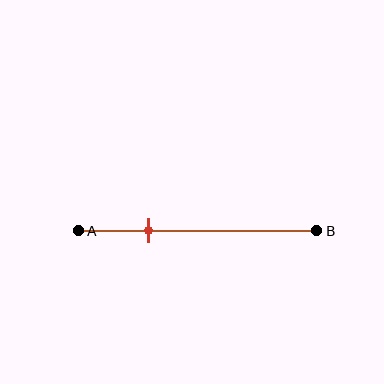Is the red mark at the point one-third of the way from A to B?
No, the mark is at about 30% from A, not at the 33% one-third point.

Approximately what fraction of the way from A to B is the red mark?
The red mark is approximately 30% of the way from A to B.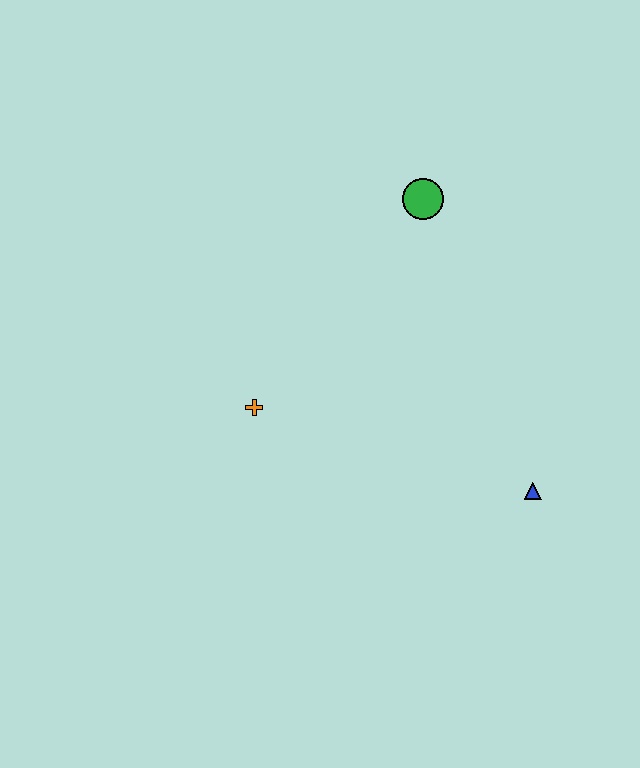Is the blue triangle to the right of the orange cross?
Yes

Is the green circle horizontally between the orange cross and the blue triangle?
Yes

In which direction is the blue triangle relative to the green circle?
The blue triangle is below the green circle.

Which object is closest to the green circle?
The orange cross is closest to the green circle.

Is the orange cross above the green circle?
No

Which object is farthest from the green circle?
The blue triangle is farthest from the green circle.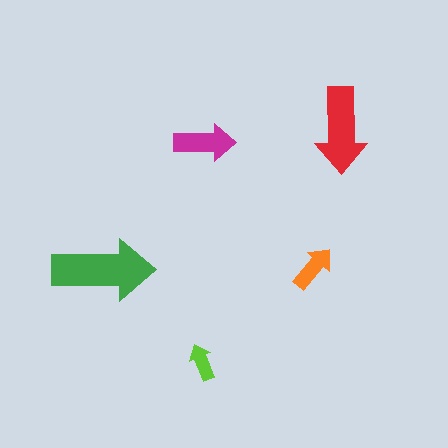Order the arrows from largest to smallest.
the green one, the red one, the magenta one, the orange one, the lime one.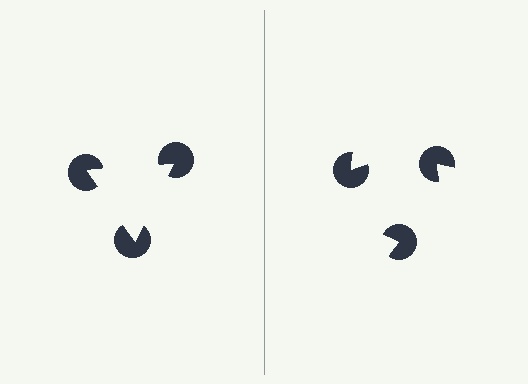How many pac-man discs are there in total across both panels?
6 — 3 on each side.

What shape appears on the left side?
An illusory triangle.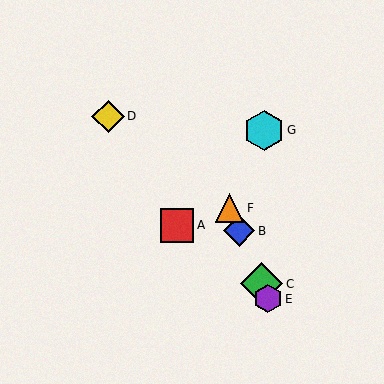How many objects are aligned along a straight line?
4 objects (B, C, E, F) are aligned along a straight line.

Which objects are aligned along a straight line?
Objects B, C, E, F are aligned along a straight line.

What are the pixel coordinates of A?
Object A is at (177, 226).